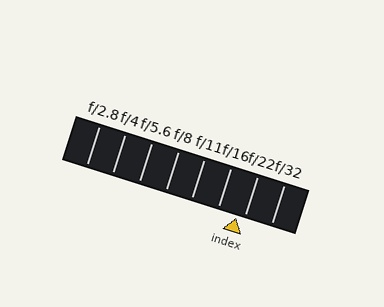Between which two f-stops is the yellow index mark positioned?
The index mark is between f/16 and f/22.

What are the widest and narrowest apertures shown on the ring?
The widest aperture shown is f/2.8 and the narrowest is f/32.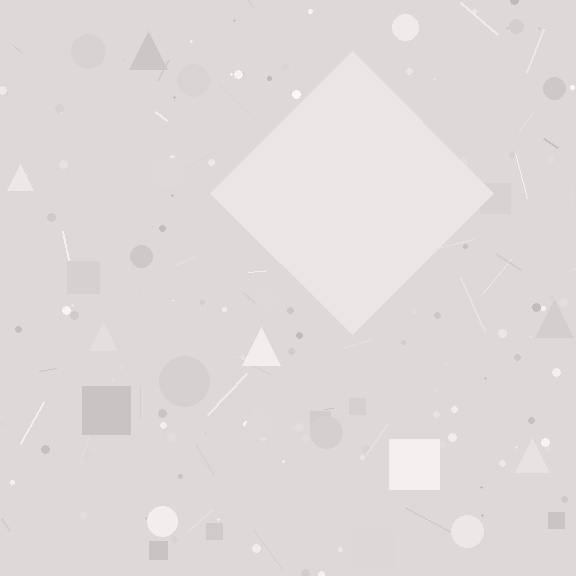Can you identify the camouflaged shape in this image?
The camouflaged shape is a diamond.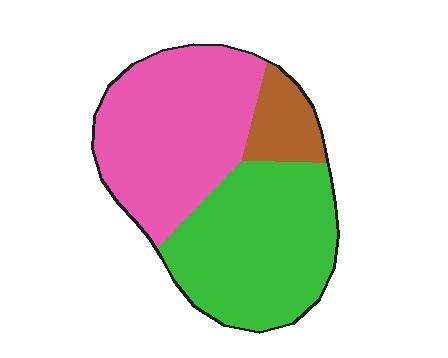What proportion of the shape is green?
Green covers 44% of the shape.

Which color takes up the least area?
Brown, at roughly 10%.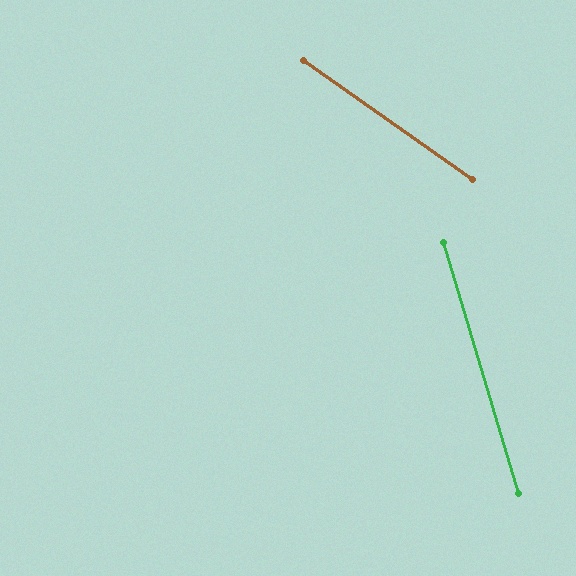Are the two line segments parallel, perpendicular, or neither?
Neither parallel nor perpendicular — they differ by about 38°.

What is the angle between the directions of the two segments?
Approximately 38 degrees.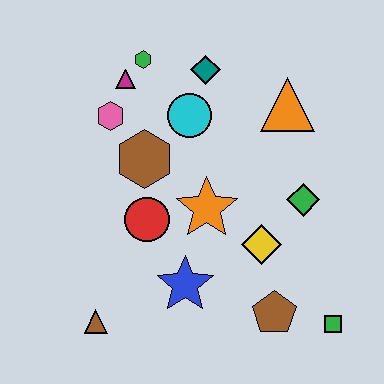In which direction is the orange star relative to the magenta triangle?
The orange star is below the magenta triangle.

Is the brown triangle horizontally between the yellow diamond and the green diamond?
No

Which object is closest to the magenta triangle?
The green hexagon is closest to the magenta triangle.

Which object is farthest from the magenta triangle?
The green square is farthest from the magenta triangle.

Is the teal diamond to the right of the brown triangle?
Yes